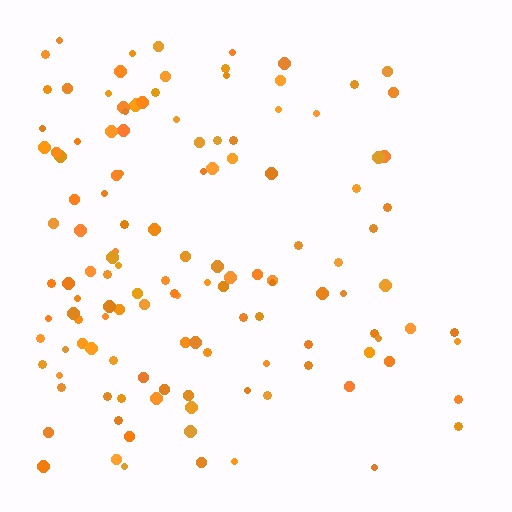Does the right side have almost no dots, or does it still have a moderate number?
Still a moderate number, just noticeably fewer than the left.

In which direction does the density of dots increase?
From right to left, with the left side densest.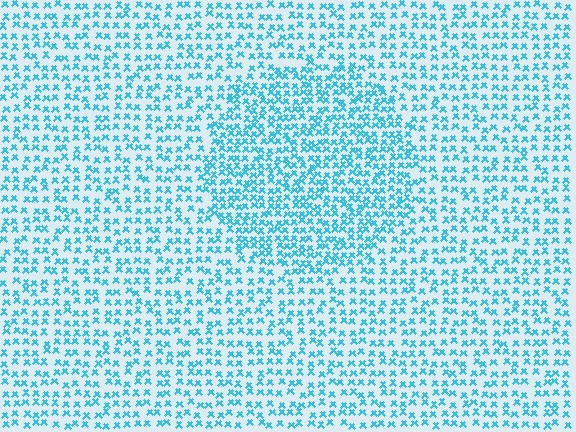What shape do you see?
I see a circle.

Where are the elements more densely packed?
The elements are more densely packed inside the circle boundary.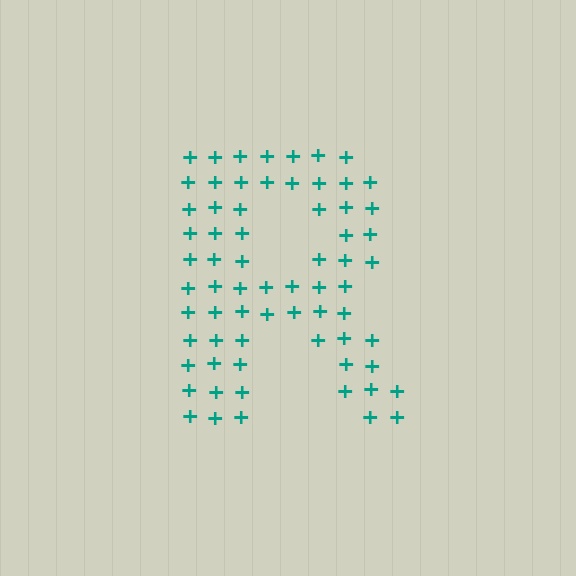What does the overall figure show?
The overall figure shows the letter R.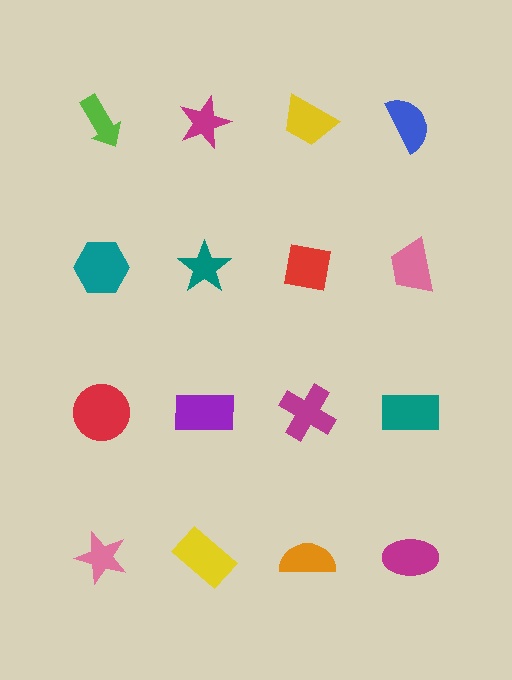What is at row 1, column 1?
A lime arrow.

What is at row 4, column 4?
A magenta ellipse.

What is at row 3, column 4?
A teal rectangle.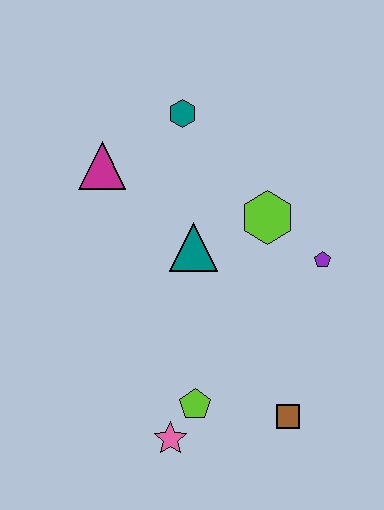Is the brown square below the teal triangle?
Yes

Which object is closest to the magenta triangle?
The teal hexagon is closest to the magenta triangle.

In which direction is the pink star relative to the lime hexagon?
The pink star is below the lime hexagon.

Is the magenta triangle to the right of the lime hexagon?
No